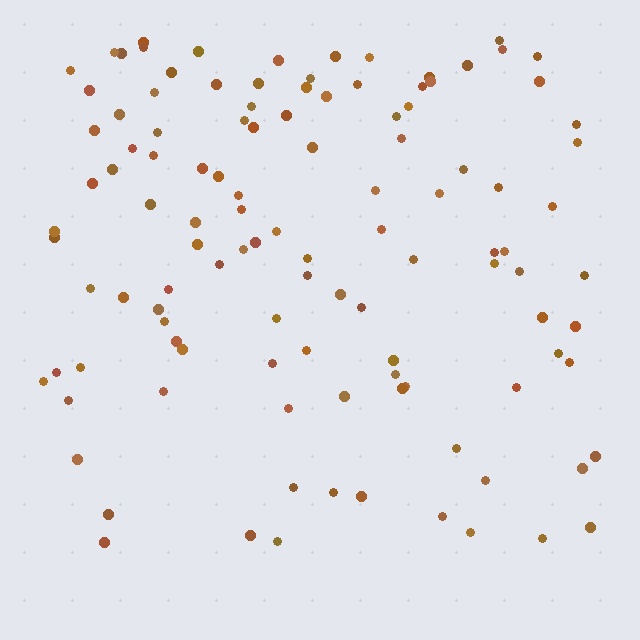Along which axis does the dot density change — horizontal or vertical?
Vertical.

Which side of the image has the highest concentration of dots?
The top.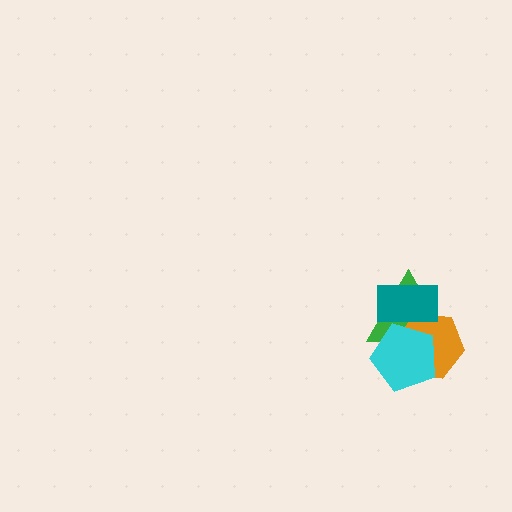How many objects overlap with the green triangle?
3 objects overlap with the green triangle.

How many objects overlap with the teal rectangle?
3 objects overlap with the teal rectangle.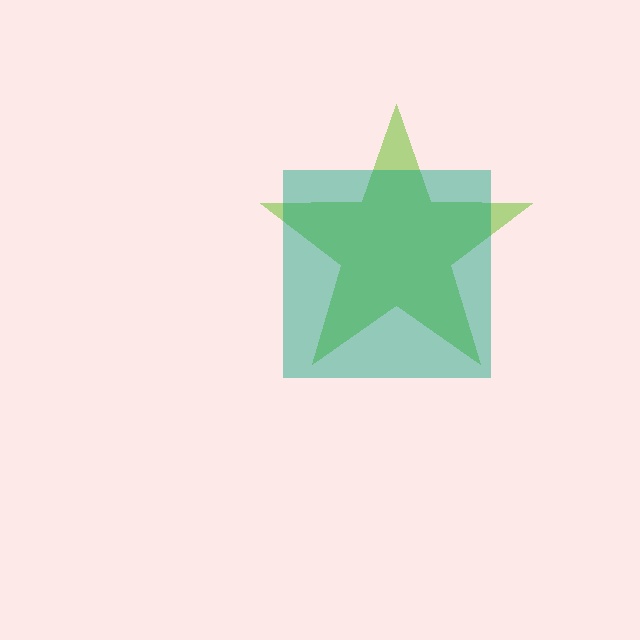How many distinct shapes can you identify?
There are 2 distinct shapes: a lime star, a teal square.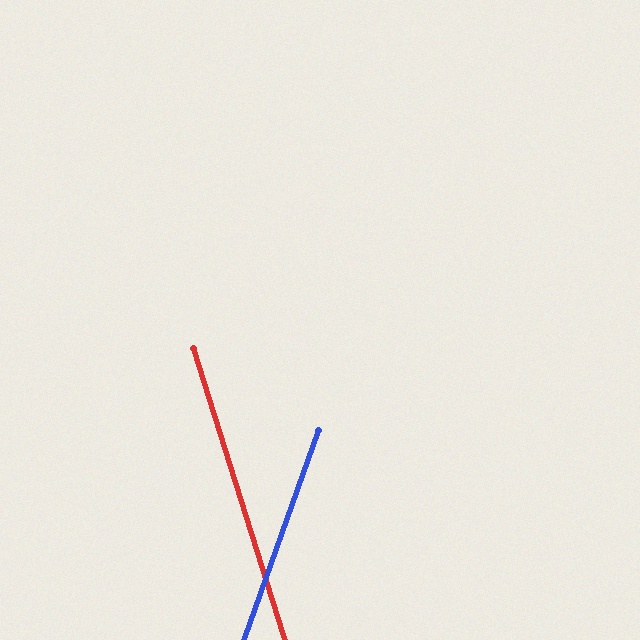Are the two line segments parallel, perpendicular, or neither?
Neither parallel nor perpendicular — they differ by about 37°.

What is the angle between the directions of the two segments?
Approximately 37 degrees.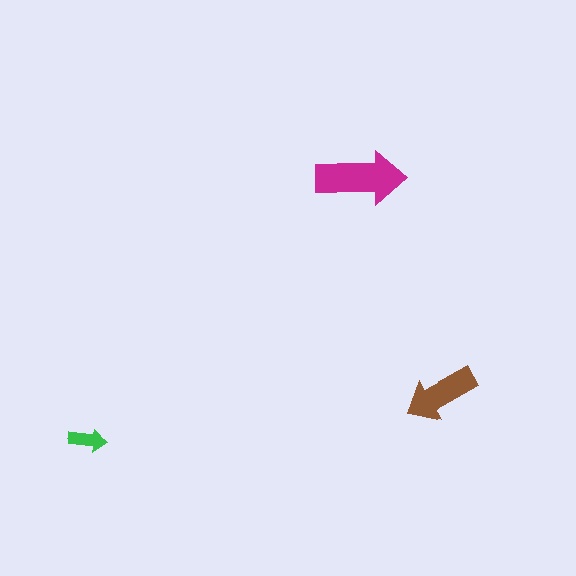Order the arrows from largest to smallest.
the magenta one, the brown one, the green one.